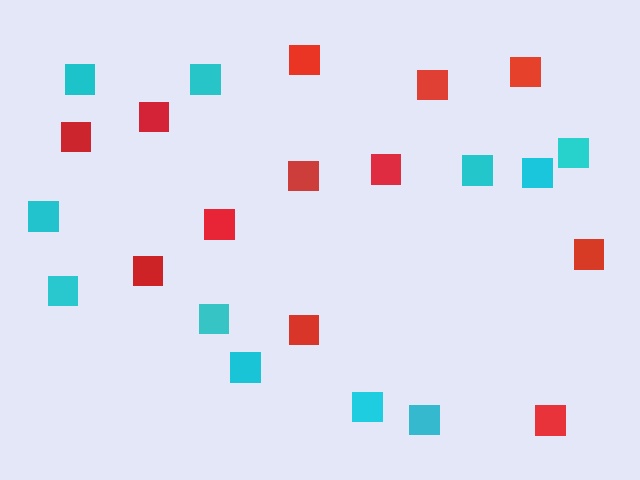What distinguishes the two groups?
There are 2 groups: one group of red squares (12) and one group of cyan squares (11).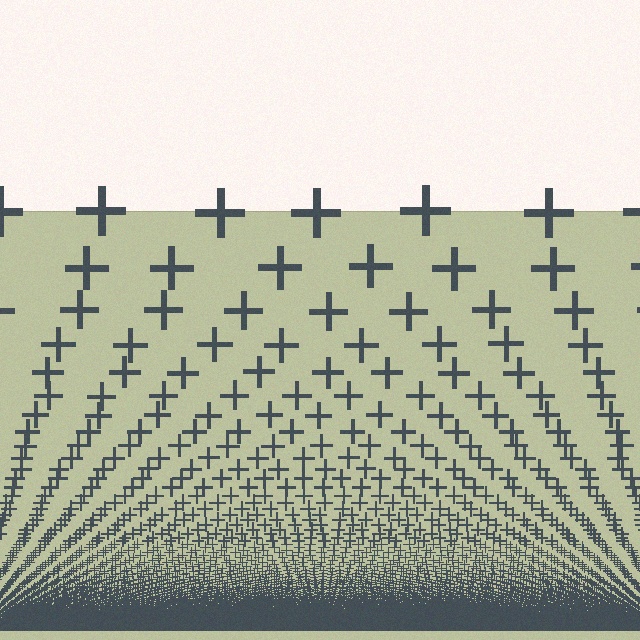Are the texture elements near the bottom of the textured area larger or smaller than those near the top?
Smaller. The gradient is inverted — elements near the bottom are smaller and denser.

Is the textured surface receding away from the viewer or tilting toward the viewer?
The surface appears to tilt toward the viewer. Texture elements get larger and sparser toward the top.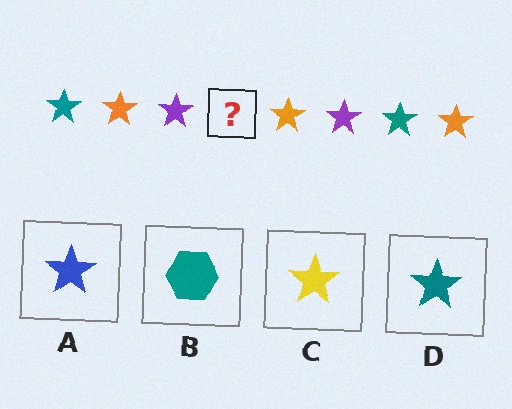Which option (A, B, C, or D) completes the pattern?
D.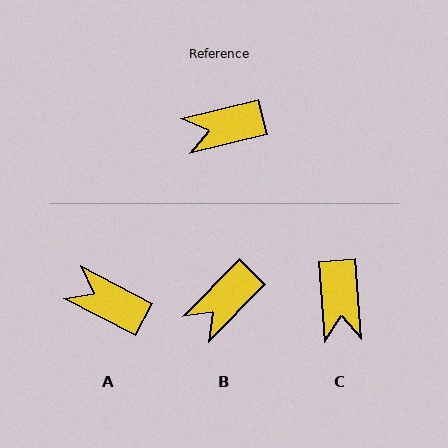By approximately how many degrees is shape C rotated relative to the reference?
Approximately 80 degrees counter-clockwise.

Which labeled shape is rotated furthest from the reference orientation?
C, about 80 degrees away.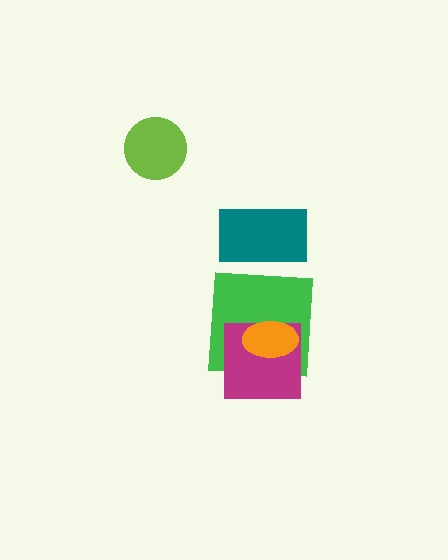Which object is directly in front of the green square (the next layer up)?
The magenta square is directly in front of the green square.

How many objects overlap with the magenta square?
2 objects overlap with the magenta square.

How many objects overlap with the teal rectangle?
0 objects overlap with the teal rectangle.